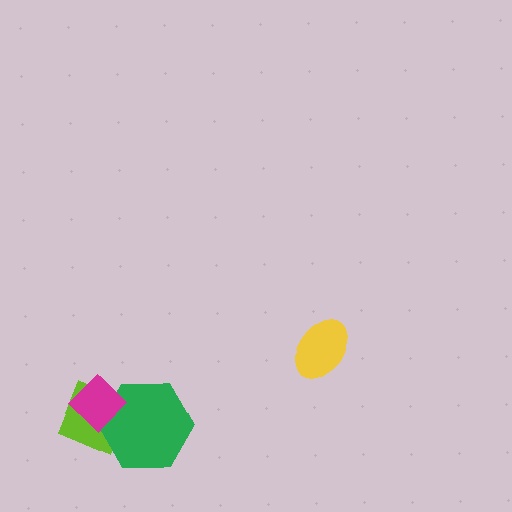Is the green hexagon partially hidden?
Yes, it is partially covered by another shape.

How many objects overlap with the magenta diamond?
2 objects overlap with the magenta diamond.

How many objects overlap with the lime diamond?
2 objects overlap with the lime diamond.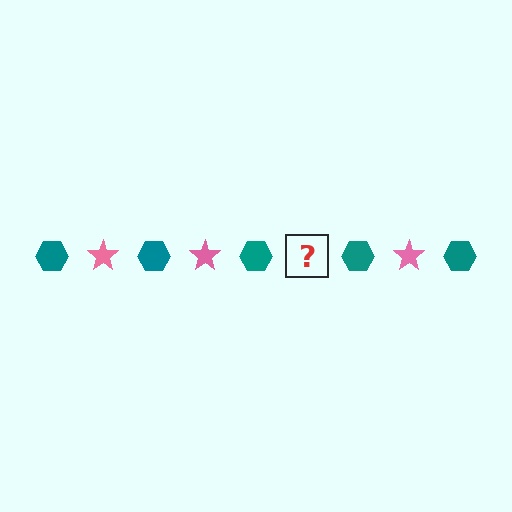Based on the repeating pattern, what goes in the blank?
The blank should be a pink star.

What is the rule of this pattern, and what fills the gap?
The rule is that the pattern alternates between teal hexagon and pink star. The gap should be filled with a pink star.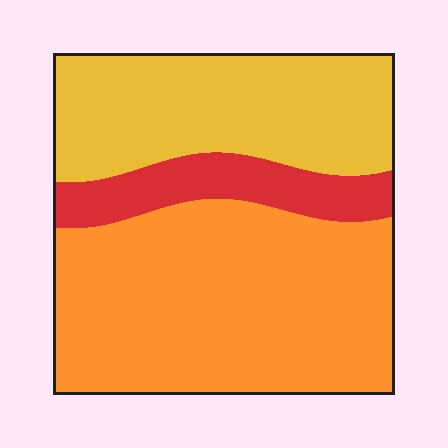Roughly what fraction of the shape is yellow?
Yellow covers roughly 35% of the shape.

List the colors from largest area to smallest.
From largest to smallest: orange, yellow, red.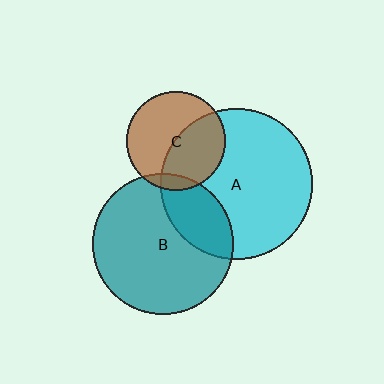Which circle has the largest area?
Circle A (cyan).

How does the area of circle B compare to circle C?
Approximately 2.0 times.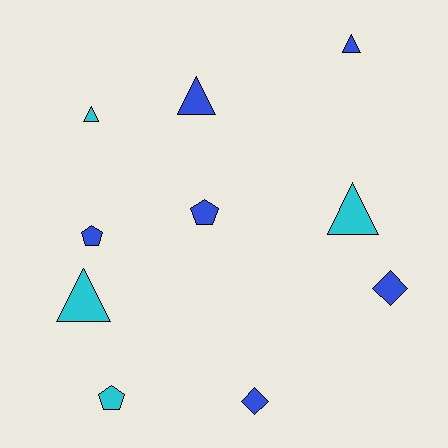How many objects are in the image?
There are 10 objects.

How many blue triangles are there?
There are 2 blue triangles.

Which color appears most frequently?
Blue, with 6 objects.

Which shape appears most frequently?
Triangle, with 5 objects.